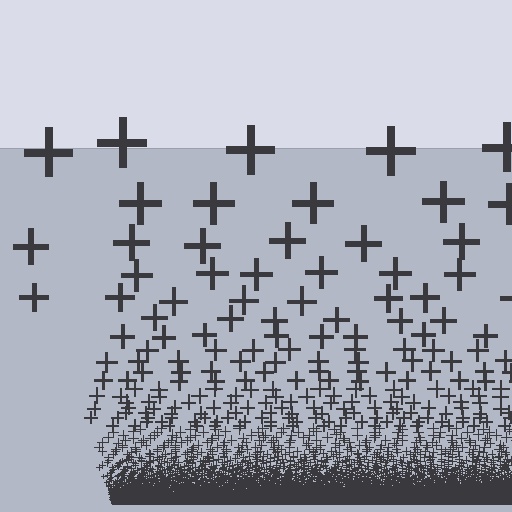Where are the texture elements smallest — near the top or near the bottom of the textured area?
Near the bottom.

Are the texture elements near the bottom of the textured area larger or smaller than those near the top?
Smaller. The gradient is inverted — elements near the bottom are smaller and denser.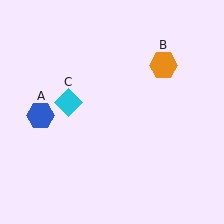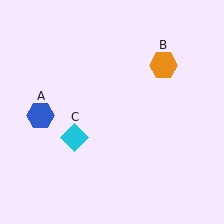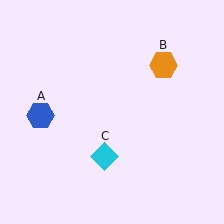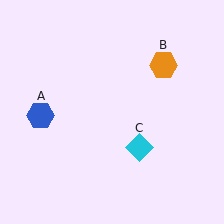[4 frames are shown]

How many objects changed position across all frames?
1 object changed position: cyan diamond (object C).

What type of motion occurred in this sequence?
The cyan diamond (object C) rotated counterclockwise around the center of the scene.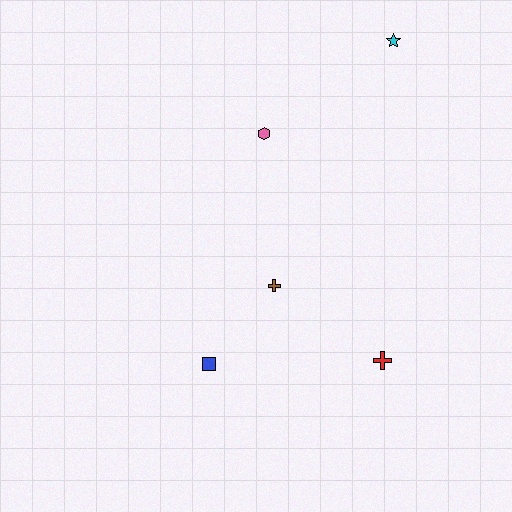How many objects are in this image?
There are 5 objects.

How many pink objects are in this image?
There is 1 pink object.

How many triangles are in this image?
There are no triangles.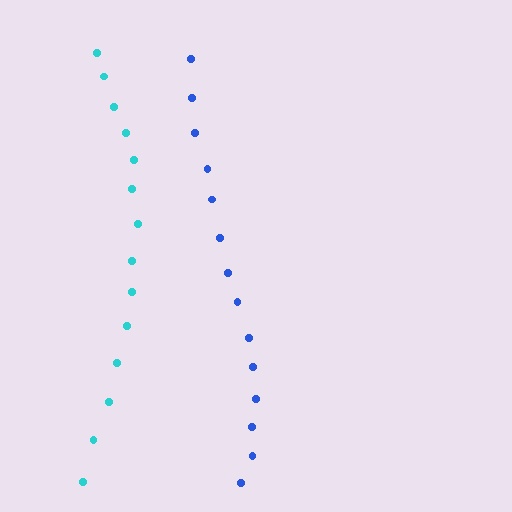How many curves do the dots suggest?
There are 2 distinct paths.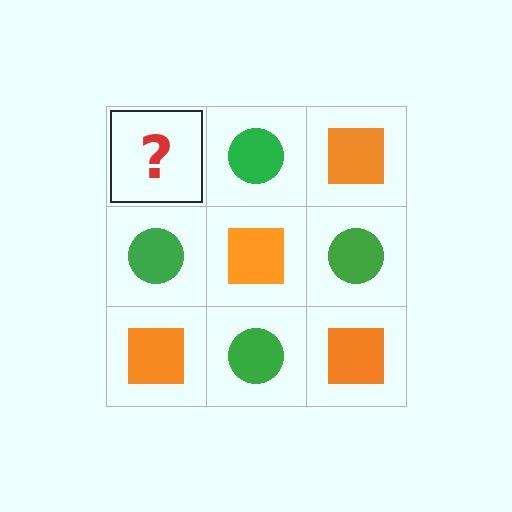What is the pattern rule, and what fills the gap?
The rule is that it alternates orange square and green circle in a checkerboard pattern. The gap should be filled with an orange square.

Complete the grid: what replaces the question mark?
The question mark should be replaced with an orange square.